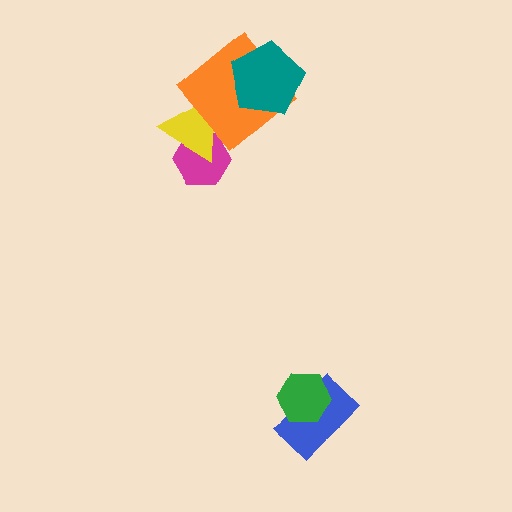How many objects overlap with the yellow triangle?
2 objects overlap with the yellow triangle.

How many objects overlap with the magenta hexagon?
1 object overlaps with the magenta hexagon.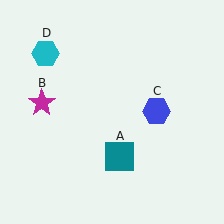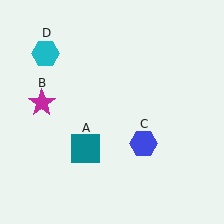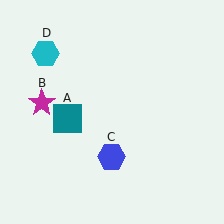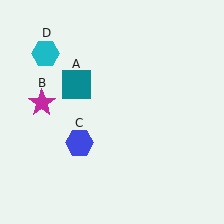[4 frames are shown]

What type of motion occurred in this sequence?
The teal square (object A), blue hexagon (object C) rotated clockwise around the center of the scene.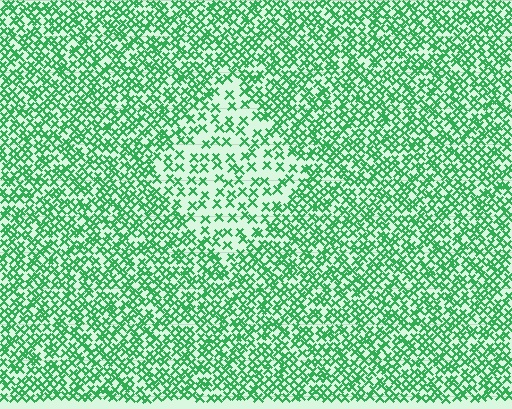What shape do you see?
I see a diamond.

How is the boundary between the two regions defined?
The boundary is defined by a change in element density (approximately 2.1x ratio). All elements are the same color, size, and shape.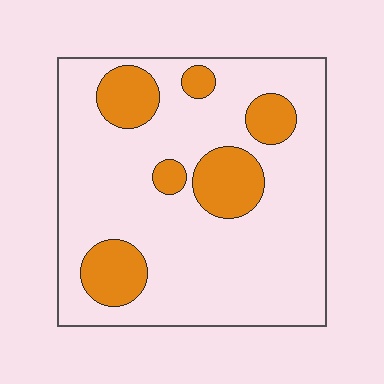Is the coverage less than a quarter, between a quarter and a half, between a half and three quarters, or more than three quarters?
Less than a quarter.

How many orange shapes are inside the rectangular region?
6.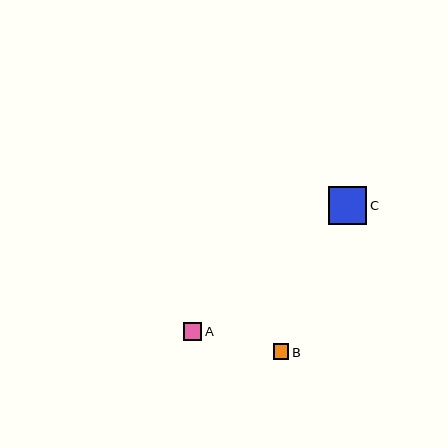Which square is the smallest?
Square B is the smallest with a size of approximately 16 pixels.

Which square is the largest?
Square C is the largest with a size of approximately 38 pixels.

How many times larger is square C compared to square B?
Square C is approximately 2.4 times the size of square B.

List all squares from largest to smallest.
From largest to smallest: C, A, B.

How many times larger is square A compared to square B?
Square A is approximately 1.2 times the size of square B.